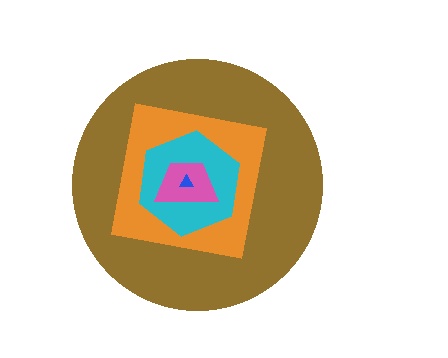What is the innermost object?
The blue triangle.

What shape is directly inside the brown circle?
The orange square.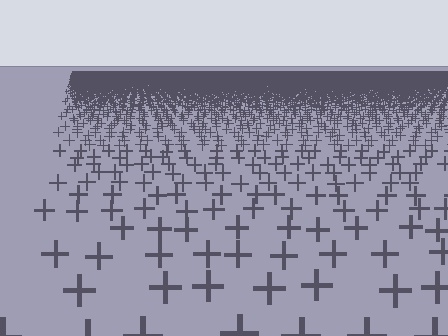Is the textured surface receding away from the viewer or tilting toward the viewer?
The surface is receding away from the viewer. Texture elements get smaller and denser toward the top.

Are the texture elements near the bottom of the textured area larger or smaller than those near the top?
Larger. Near the bottom, elements are closer to the viewer and appear at a bigger on-screen size.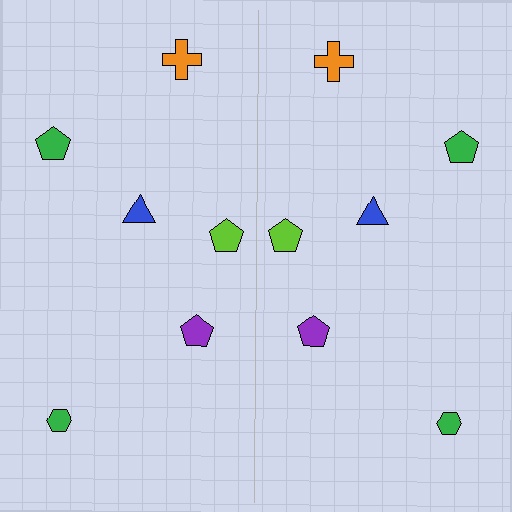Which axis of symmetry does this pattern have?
The pattern has a vertical axis of symmetry running through the center of the image.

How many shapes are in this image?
There are 12 shapes in this image.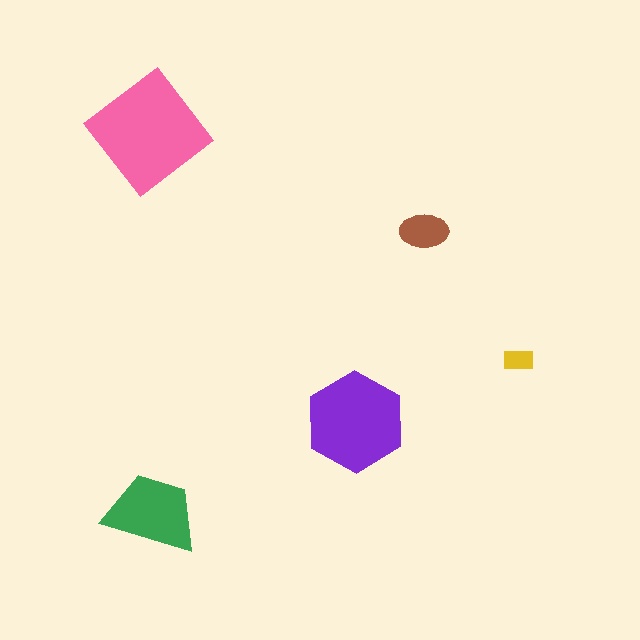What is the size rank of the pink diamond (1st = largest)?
1st.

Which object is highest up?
The pink diamond is topmost.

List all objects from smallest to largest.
The yellow rectangle, the brown ellipse, the green trapezoid, the purple hexagon, the pink diamond.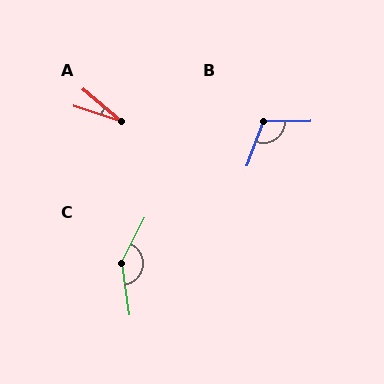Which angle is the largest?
C, at approximately 145 degrees.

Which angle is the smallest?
A, at approximately 22 degrees.